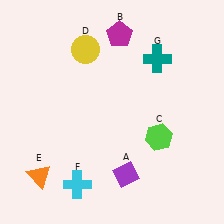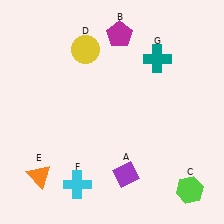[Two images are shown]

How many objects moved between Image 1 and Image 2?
1 object moved between the two images.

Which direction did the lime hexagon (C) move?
The lime hexagon (C) moved down.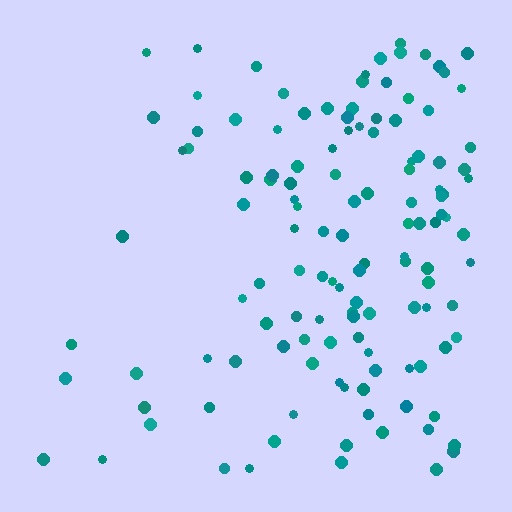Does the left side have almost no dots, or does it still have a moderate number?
Still a moderate number, just noticeably fewer than the right.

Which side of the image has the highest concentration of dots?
The right.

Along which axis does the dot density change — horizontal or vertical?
Horizontal.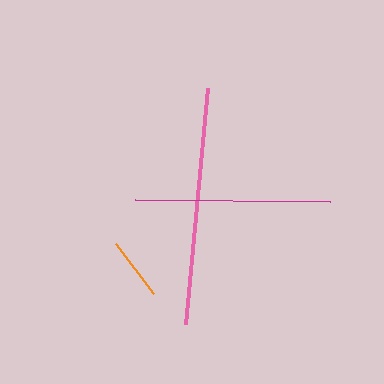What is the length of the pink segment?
The pink segment is approximately 237 pixels long.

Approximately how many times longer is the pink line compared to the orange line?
The pink line is approximately 3.7 times the length of the orange line.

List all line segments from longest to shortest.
From longest to shortest: pink, magenta, orange.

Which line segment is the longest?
The pink line is the longest at approximately 237 pixels.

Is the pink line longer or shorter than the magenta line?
The pink line is longer than the magenta line.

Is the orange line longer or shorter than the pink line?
The pink line is longer than the orange line.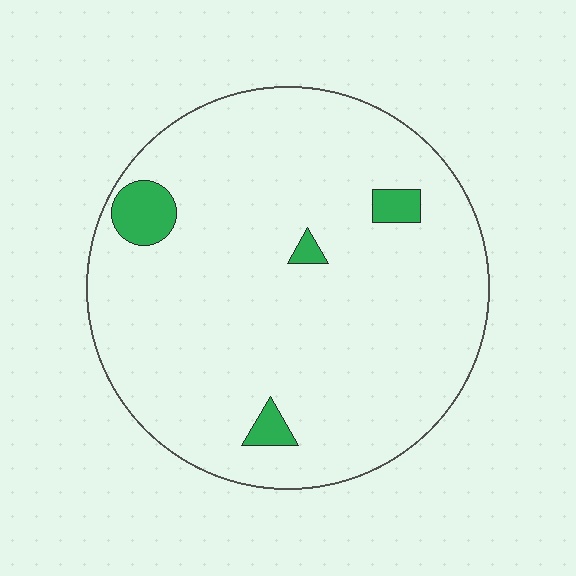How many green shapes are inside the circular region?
4.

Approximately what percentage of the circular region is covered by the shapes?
Approximately 5%.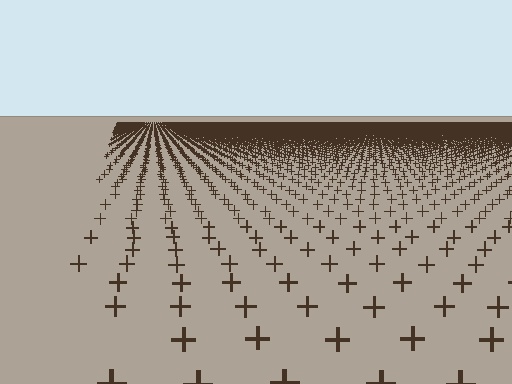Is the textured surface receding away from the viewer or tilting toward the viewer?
The surface is receding away from the viewer. Texture elements get smaller and denser toward the top.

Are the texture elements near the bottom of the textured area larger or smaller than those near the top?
Larger. Near the bottom, elements are closer to the viewer and appear at a bigger on-screen size.